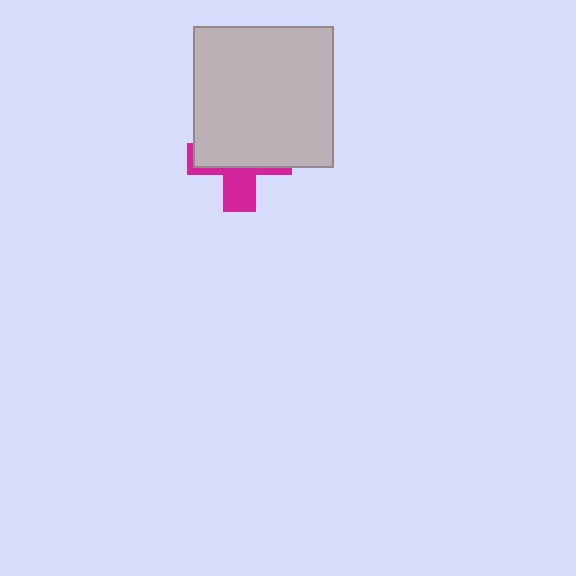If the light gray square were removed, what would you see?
You would see the complete magenta cross.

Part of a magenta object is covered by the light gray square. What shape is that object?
It is a cross.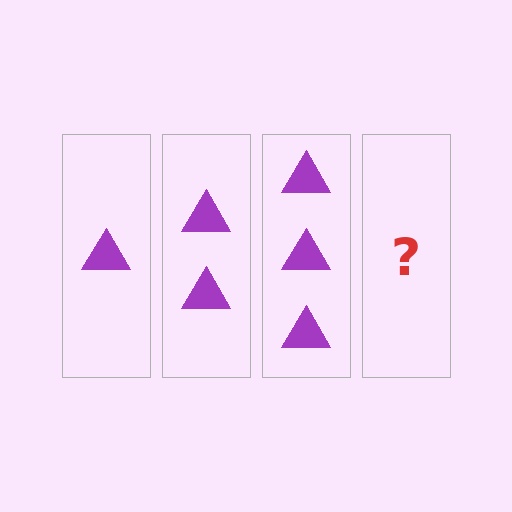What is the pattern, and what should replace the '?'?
The pattern is that each step adds one more triangle. The '?' should be 4 triangles.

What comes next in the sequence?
The next element should be 4 triangles.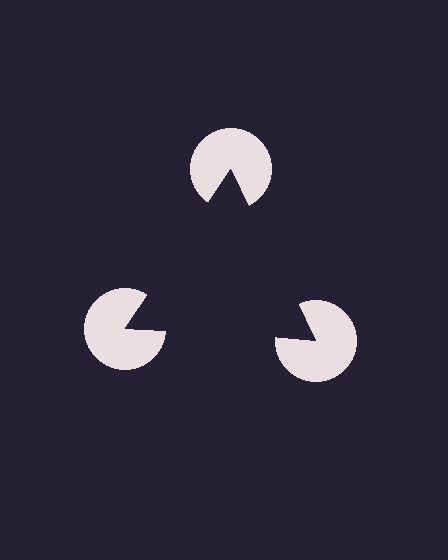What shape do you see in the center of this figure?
An illusory triangle — its edges are inferred from the aligned wedge cuts in the pac-man discs, not physically drawn.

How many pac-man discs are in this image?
There are 3 — one at each vertex of the illusory triangle.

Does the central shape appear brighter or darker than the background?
It typically appears slightly darker than the background, even though no actual brightness change is drawn.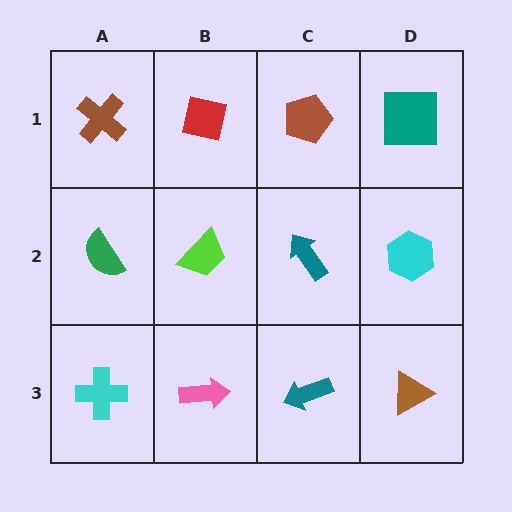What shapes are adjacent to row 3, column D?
A cyan hexagon (row 2, column D), a teal arrow (row 3, column C).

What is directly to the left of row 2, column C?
A lime trapezoid.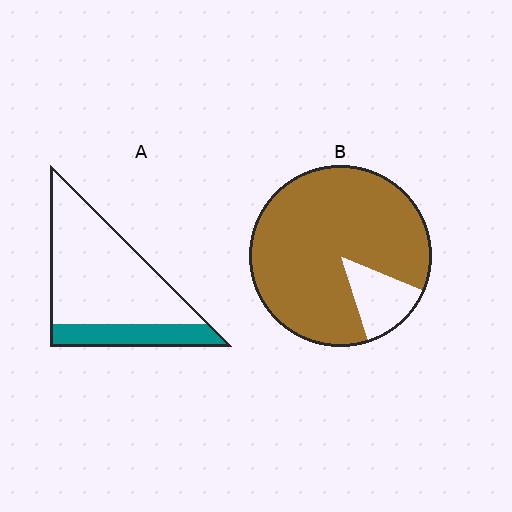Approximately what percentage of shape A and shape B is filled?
A is approximately 25% and B is approximately 85%.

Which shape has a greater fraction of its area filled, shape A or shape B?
Shape B.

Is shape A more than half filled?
No.